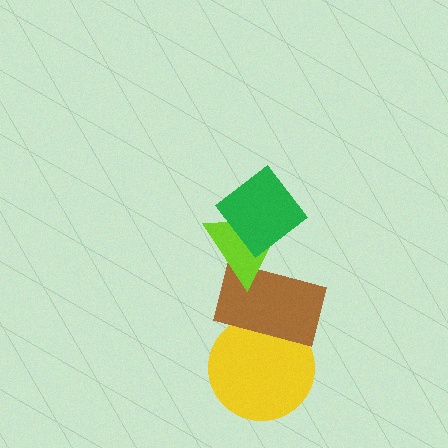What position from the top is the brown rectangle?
The brown rectangle is 3rd from the top.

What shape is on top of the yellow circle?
The brown rectangle is on top of the yellow circle.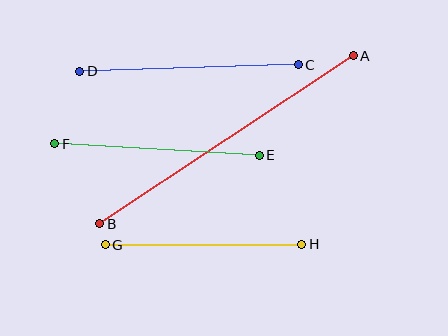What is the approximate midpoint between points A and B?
The midpoint is at approximately (226, 140) pixels.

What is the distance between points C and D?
The distance is approximately 219 pixels.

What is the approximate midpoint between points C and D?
The midpoint is at approximately (189, 68) pixels.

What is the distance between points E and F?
The distance is approximately 205 pixels.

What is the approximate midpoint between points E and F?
The midpoint is at approximately (157, 150) pixels.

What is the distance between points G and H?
The distance is approximately 196 pixels.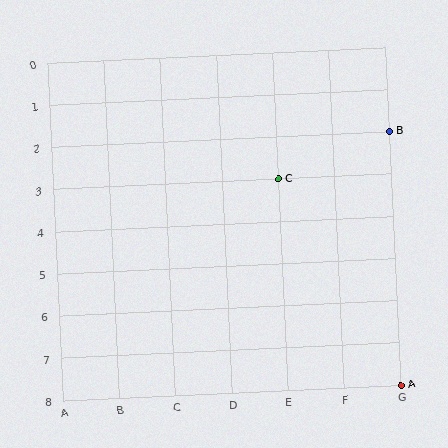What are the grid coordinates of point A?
Point A is at grid coordinates (G, 8).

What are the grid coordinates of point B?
Point B is at grid coordinates (G, 2).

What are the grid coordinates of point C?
Point C is at grid coordinates (E, 3).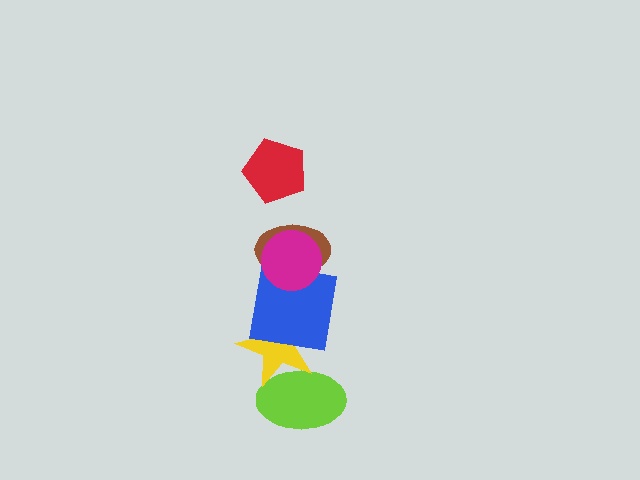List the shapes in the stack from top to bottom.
From top to bottom: the red pentagon, the magenta circle, the brown ellipse, the blue square, the yellow star, the lime ellipse.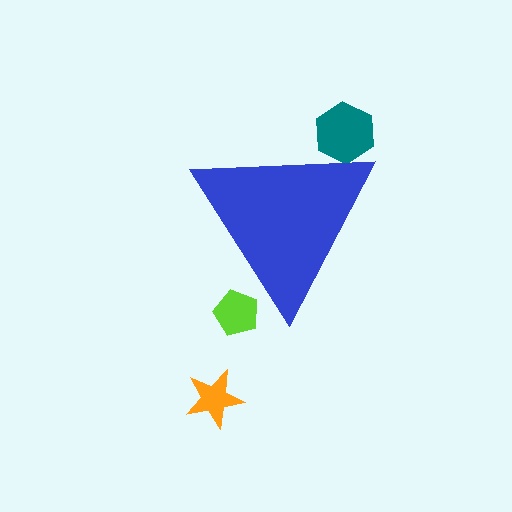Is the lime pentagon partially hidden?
Yes, the lime pentagon is partially hidden behind the blue triangle.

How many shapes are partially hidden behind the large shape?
2 shapes are partially hidden.